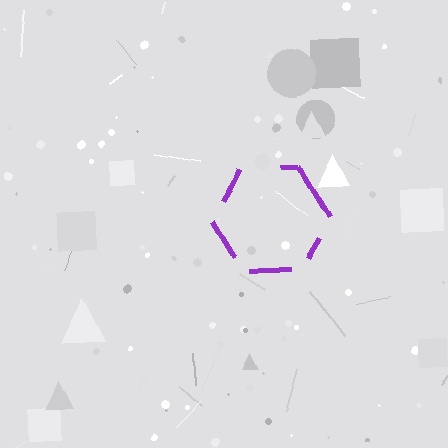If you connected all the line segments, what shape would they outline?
They would outline a hexagon.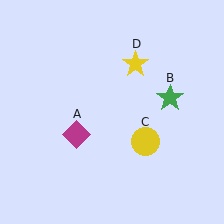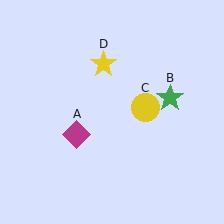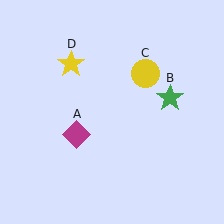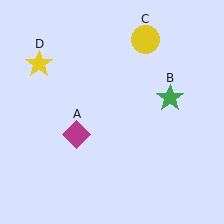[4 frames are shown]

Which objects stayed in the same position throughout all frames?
Magenta diamond (object A) and green star (object B) remained stationary.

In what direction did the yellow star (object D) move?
The yellow star (object D) moved left.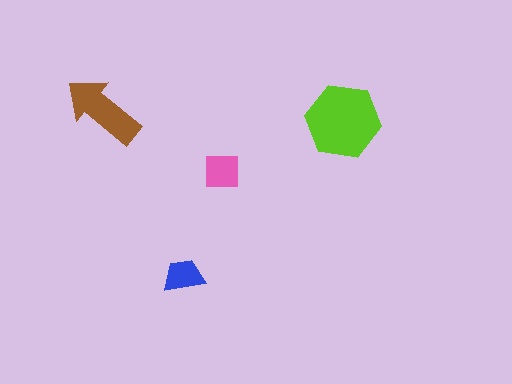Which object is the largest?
The lime hexagon.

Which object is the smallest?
The blue trapezoid.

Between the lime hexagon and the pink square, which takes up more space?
The lime hexagon.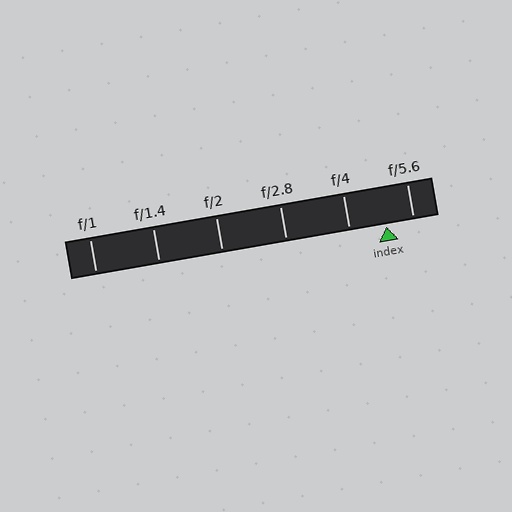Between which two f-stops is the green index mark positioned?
The index mark is between f/4 and f/5.6.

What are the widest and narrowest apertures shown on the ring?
The widest aperture shown is f/1 and the narrowest is f/5.6.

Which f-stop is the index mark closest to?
The index mark is closest to f/5.6.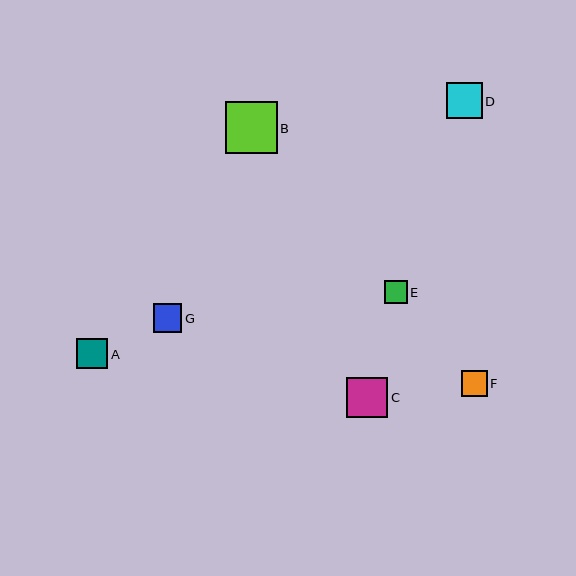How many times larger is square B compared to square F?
Square B is approximately 2.0 times the size of square F.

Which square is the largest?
Square B is the largest with a size of approximately 52 pixels.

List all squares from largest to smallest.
From largest to smallest: B, C, D, A, G, F, E.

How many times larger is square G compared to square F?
Square G is approximately 1.1 times the size of square F.